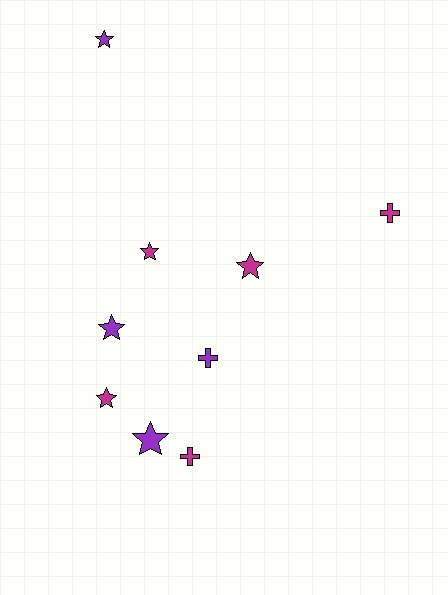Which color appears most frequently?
Magenta, with 5 objects.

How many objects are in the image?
There are 9 objects.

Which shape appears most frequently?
Star, with 6 objects.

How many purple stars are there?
There are 3 purple stars.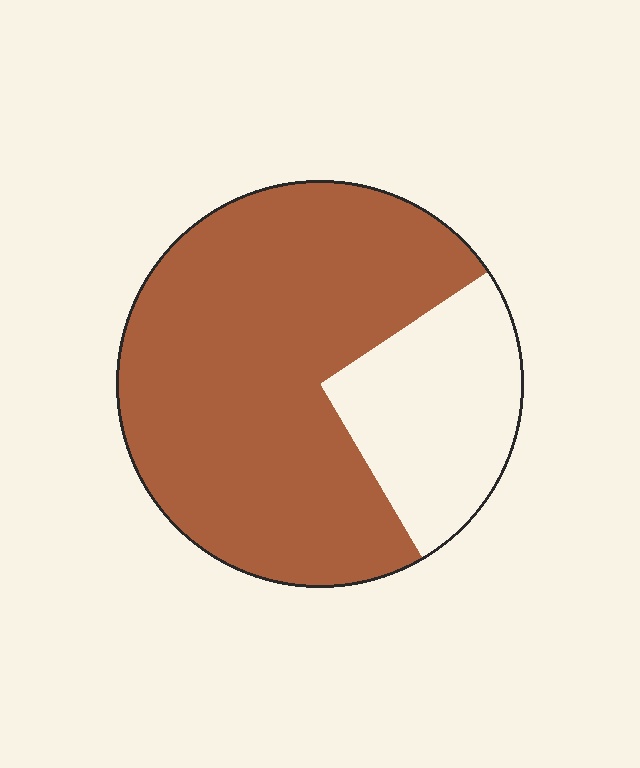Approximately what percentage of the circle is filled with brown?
Approximately 75%.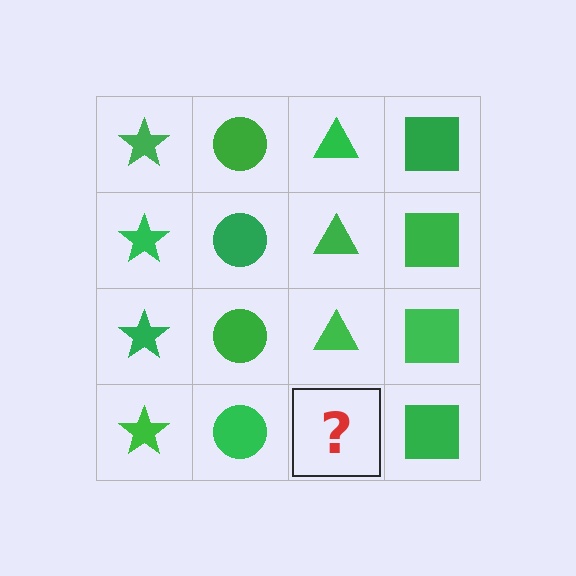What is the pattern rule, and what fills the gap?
The rule is that each column has a consistent shape. The gap should be filled with a green triangle.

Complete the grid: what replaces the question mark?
The question mark should be replaced with a green triangle.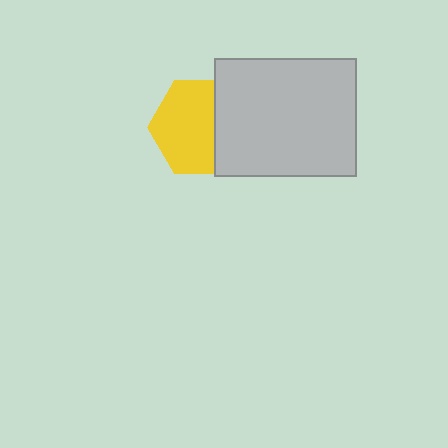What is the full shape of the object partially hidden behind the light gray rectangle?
The partially hidden object is a yellow hexagon.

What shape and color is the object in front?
The object in front is a light gray rectangle.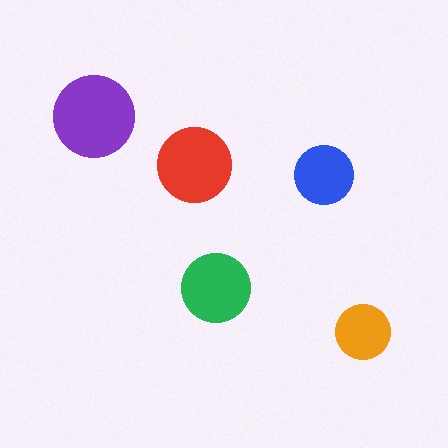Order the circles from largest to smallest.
the purple one, the red one, the green one, the blue one, the orange one.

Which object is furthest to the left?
The purple circle is leftmost.